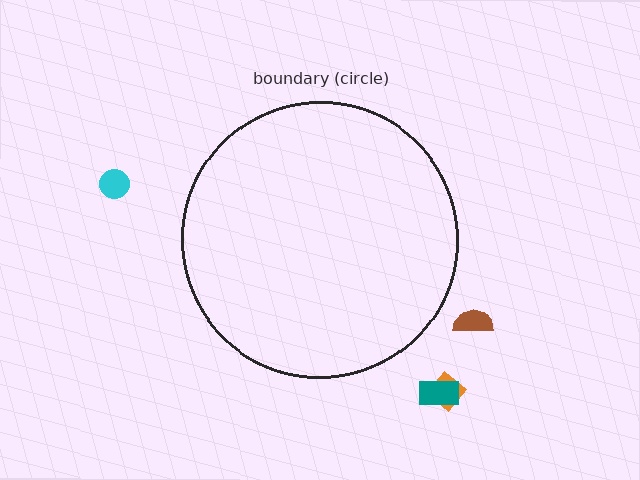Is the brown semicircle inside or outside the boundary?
Outside.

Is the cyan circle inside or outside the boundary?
Outside.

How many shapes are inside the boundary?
0 inside, 4 outside.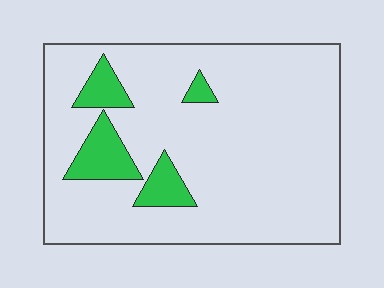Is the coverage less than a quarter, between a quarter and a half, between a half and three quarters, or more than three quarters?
Less than a quarter.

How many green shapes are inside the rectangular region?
4.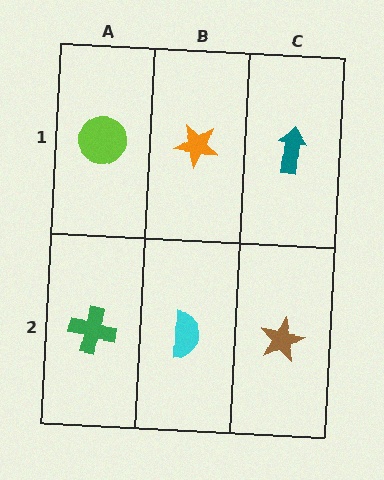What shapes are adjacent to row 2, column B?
An orange star (row 1, column B), a green cross (row 2, column A), a brown star (row 2, column C).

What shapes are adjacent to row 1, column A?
A green cross (row 2, column A), an orange star (row 1, column B).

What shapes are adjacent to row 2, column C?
A teal arrow (row 1, column C), a cyan semicircle (row 2, column B).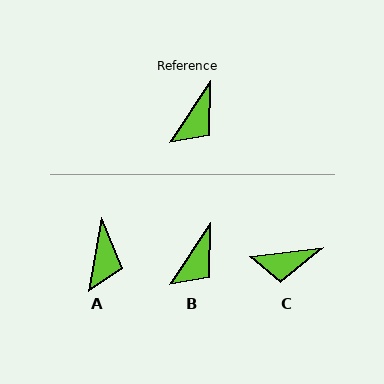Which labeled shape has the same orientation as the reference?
B.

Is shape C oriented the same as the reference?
No, it is off by about 50 degrees.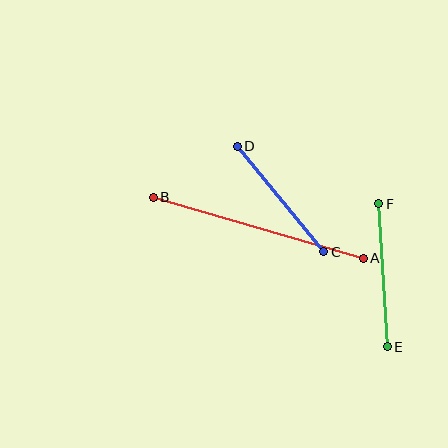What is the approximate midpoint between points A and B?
The midpoint is at approximately (258, 228) pixels.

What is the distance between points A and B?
The distance is approximately 218 pixels.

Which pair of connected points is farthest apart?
Points A and B are farthest apart.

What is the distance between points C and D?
The distance is approximately 137 pixels.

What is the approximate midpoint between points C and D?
The midpoint is at approximately (281, 199) pixels.